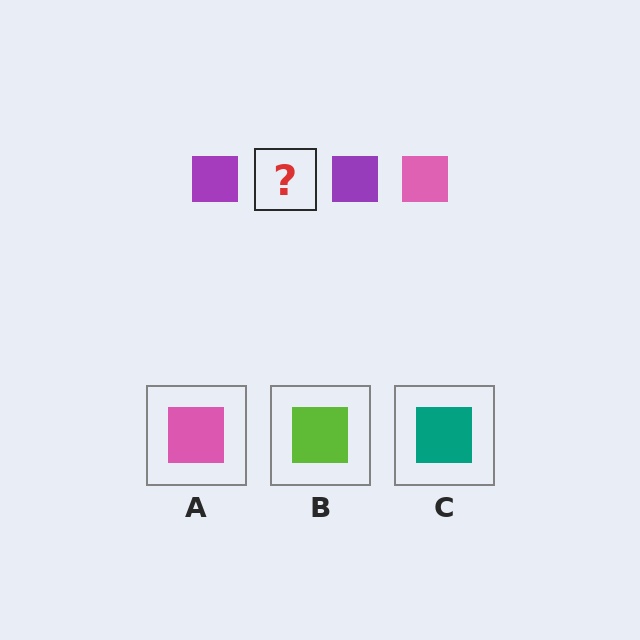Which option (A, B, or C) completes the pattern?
A.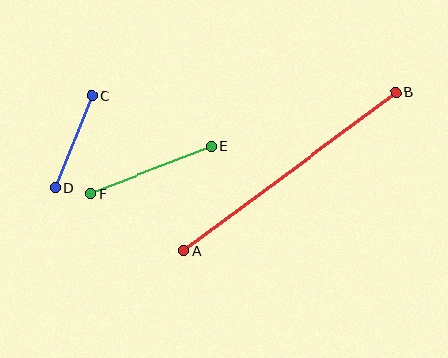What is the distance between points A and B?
The distance is approximately 264 pixels.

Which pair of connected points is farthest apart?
Points A and B are farthest apart.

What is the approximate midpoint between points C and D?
The midpoint is at approximately (73, 142) pixels.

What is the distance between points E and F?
The distance is approximately 129 pixels.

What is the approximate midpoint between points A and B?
The midpoint is at approximately (290, 172) pixels.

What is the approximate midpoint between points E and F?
The midpoint is at approximately (151, 170) pixels.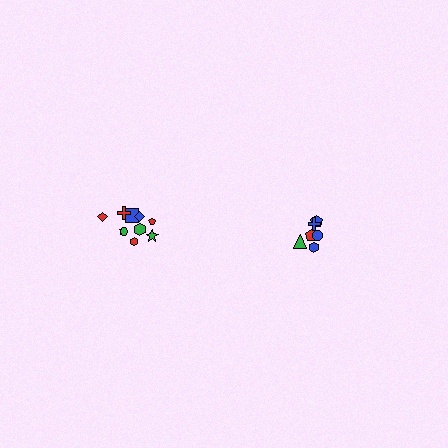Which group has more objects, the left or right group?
The left group.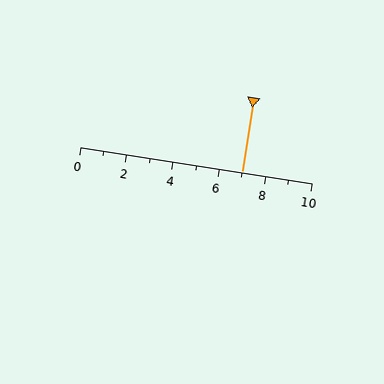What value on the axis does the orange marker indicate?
The marker indicates approximately 7.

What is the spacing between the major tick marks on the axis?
The major ticks are spaced 2 apart.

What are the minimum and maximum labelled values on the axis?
The axis runs from 0 to 10.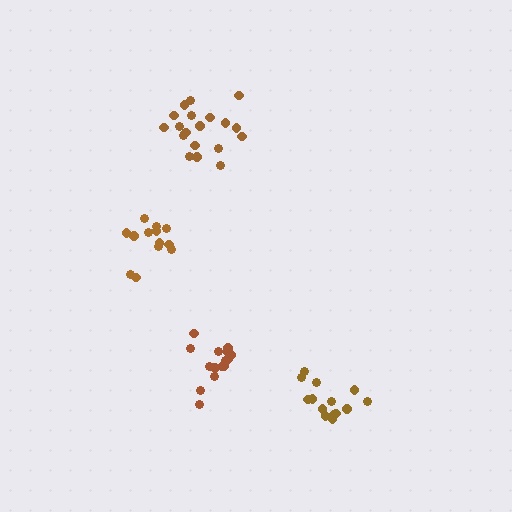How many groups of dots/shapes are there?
There are 4 groups.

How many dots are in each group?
Group 1: 14 dots, Group 2: 16 dots, Group 3: 19 dots, Group 4: 13 dots (62 total).